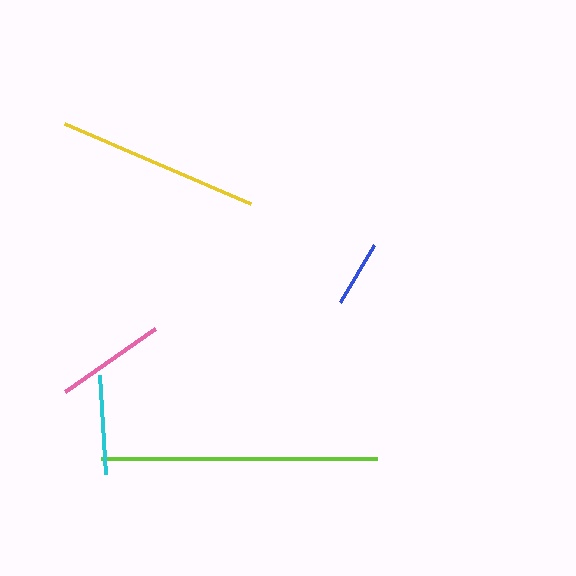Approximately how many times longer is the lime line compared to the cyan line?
The lime line is approximately 2.8 times the length of the cyan line.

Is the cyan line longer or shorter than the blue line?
The cyan line is longer than the blue line.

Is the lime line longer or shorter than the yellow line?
The lime line is longer than the yellow line.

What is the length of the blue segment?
The blue segment is approximately 67 pixels long.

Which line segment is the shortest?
The blue line is the shortest at approximately 67 pixels.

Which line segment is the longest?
The lime line is the longest at approximately 276 pixels.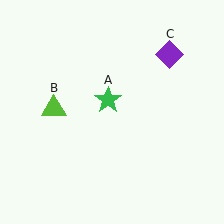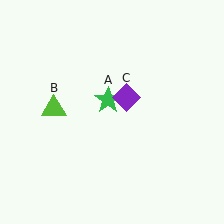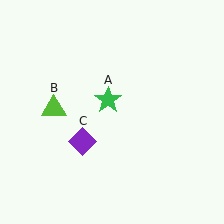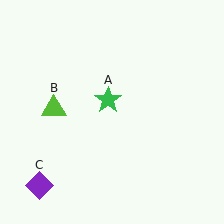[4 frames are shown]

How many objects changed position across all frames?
1 object changed position: purple diamond (object C).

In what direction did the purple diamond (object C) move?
The purple diamond (object C) moved down and to the left.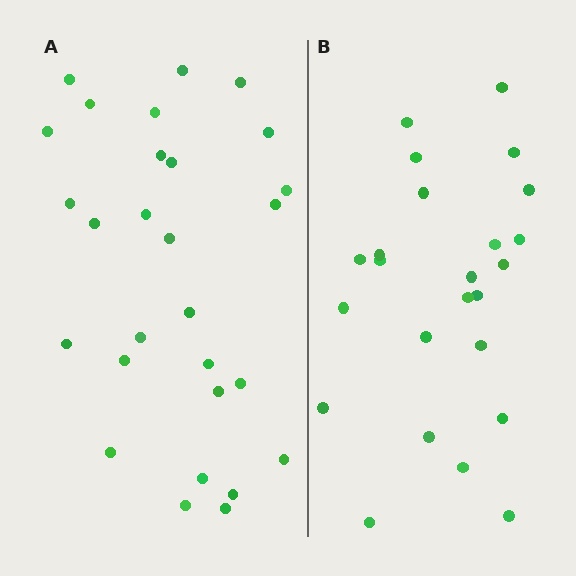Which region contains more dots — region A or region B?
Region A (the left region) has more dots.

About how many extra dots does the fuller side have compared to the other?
Region A has about 4 more dots than region B.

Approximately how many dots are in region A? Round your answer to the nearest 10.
About 30 dots. (The exact count is 28, which rounds to 30.)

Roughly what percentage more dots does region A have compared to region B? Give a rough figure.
About 15% more.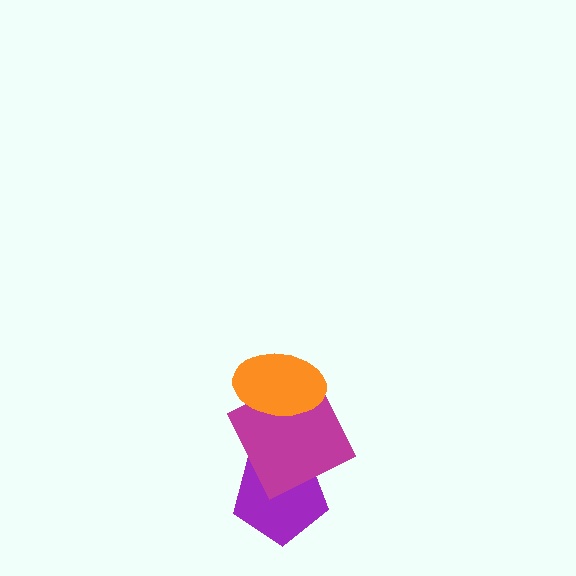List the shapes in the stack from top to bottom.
From top to bottom: the orange ellipse, the magenta square, the purple pentagon.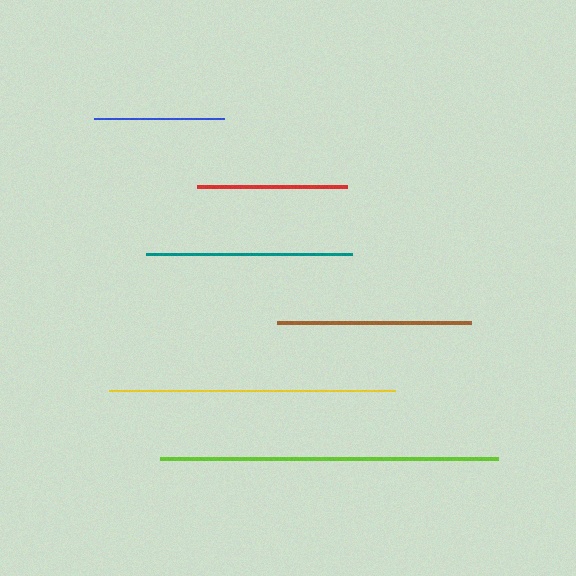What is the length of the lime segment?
The lime segment is approximately 338 pixels long.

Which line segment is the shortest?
The blue line is the shortest at approximately 130 pixels.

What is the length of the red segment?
The red segment is approximately 150 pixels long.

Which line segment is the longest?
The lime line is the longest at approximately 338 pixels.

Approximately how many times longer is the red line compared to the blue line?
The red line is approximately 1.2 times the length of the blue line.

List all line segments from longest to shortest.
From longest to shortest: lime, yellow, teal, brown, red, blue.